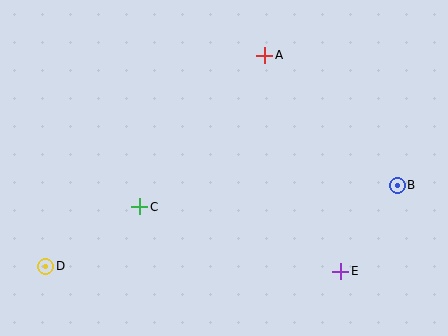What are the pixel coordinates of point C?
Point C is at (140, 207).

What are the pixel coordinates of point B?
Point B is at (397, 185).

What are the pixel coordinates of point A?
Point A is at (265, 55).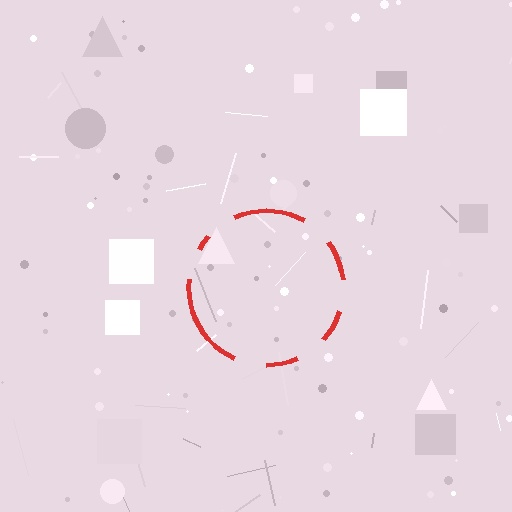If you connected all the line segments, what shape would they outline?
They would outline a circle.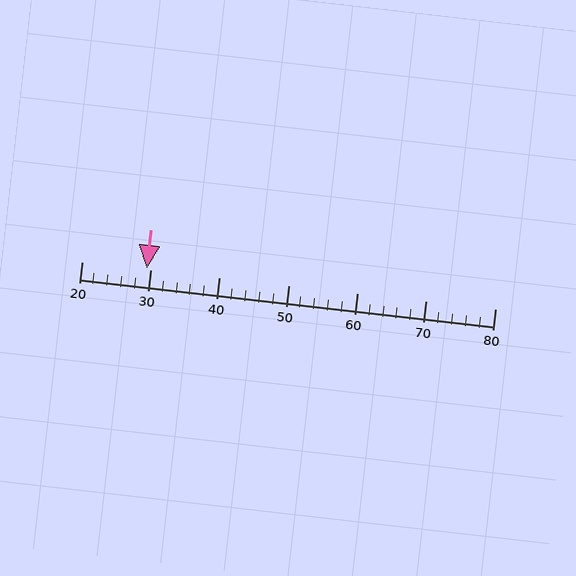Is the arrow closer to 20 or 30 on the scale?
The arrow is closer to 30.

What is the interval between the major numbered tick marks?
The major tick marks are spaced 10 units apart.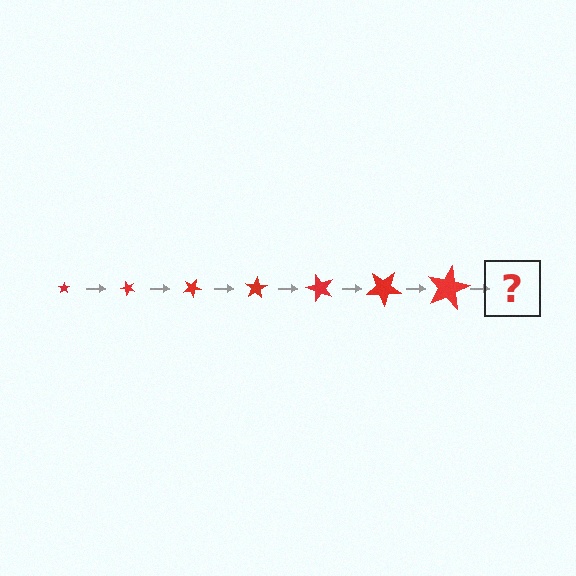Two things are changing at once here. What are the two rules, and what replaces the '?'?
The two rules are that the star grows larger each step and it rotates 50 degrees each step. The '?' should be a star, larger than the previous one and rotated 350 degrees from the start.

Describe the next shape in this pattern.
It should be a star, larger than the previous one and rotated 350 degrees from the start.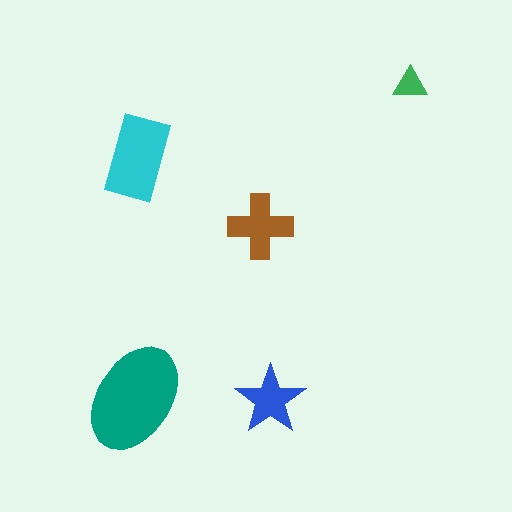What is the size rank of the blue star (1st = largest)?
4th.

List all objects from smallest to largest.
The green triangle, the blue star, the brown cross, the cyan rectangle, the teal ellipse.